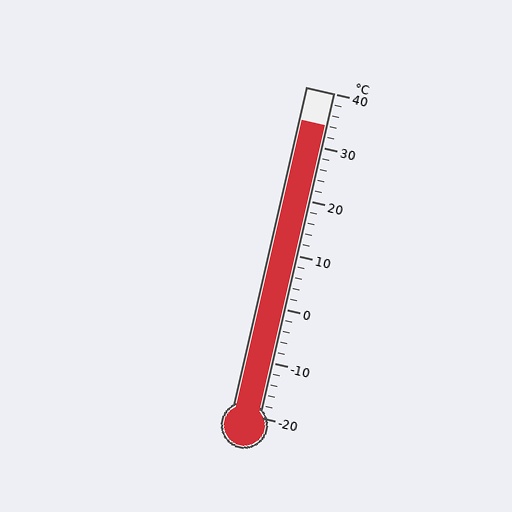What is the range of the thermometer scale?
The thermometer scale ranges from -20°C to 40°C.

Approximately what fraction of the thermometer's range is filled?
The thermometer is filled to approximately 90% of its range.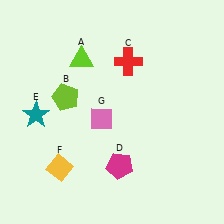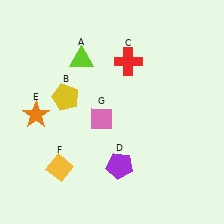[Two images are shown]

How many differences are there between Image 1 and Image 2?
There are 3 differences between the two images.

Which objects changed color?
B changed from lime to yellow. D changed from magenta to purple. E changed from teal to orange.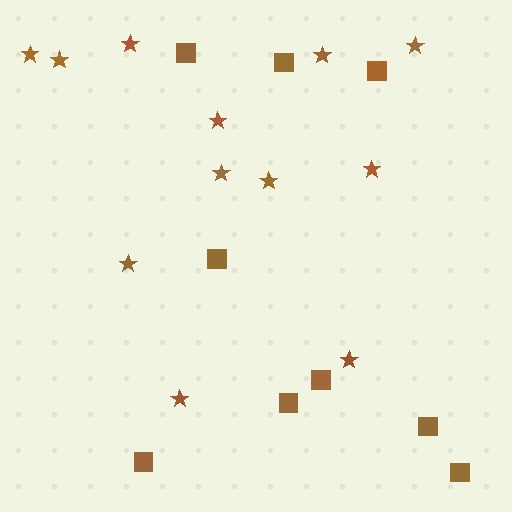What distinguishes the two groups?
There are 2 groups: one group of stars (12) and one group of squares (9).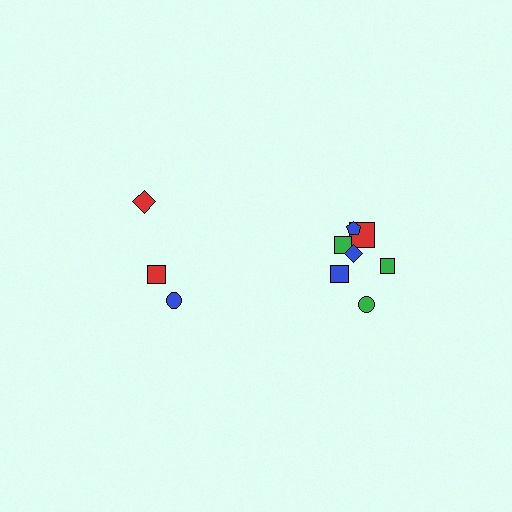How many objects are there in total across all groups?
There are 10 objects.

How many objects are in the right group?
There are 7 objects.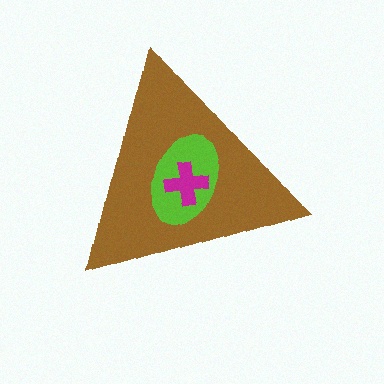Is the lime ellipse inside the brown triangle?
Yes.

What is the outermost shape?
The brown triangle.